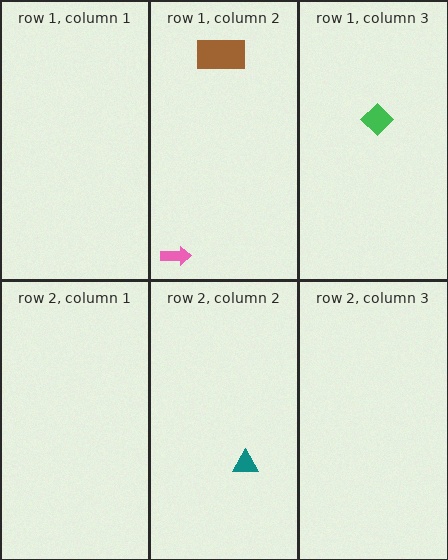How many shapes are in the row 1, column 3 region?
1.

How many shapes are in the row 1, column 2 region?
2.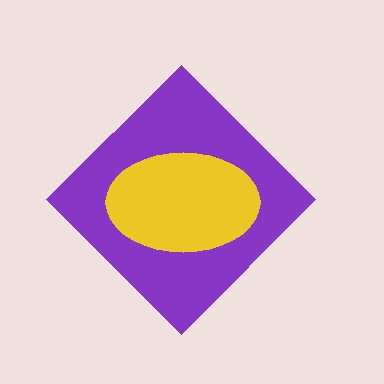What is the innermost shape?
The yellow ellipse.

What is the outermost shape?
The purple diamond.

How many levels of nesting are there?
2.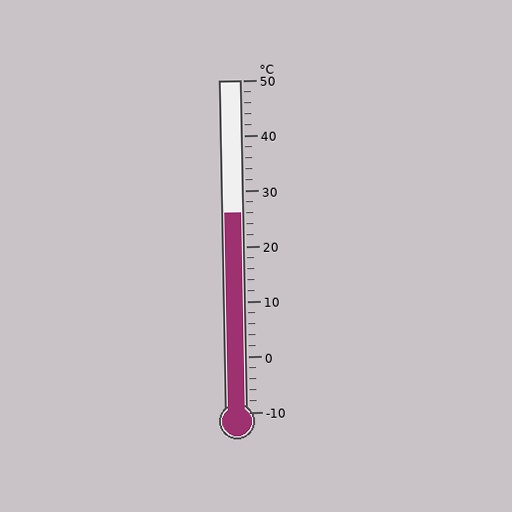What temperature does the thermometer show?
The thermometer shows approximately 26°C.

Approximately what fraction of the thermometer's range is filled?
The thermometer is filled to approximately 60% of its range.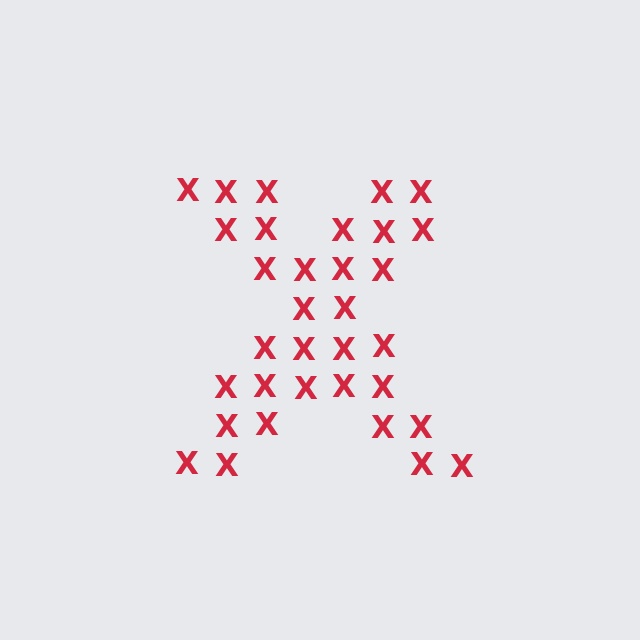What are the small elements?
The small elements are letter X's.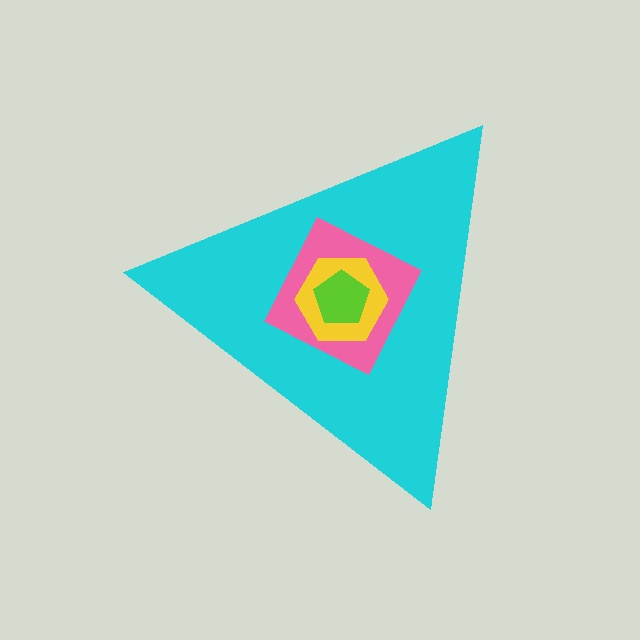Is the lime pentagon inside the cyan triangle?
Yes.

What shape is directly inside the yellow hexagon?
The lime pentagon.